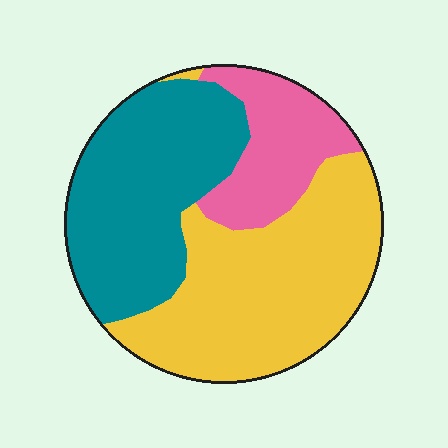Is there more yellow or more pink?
Yellow.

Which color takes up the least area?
Pink, at roughly 20%.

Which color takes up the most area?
Yellow, at roughly 45%.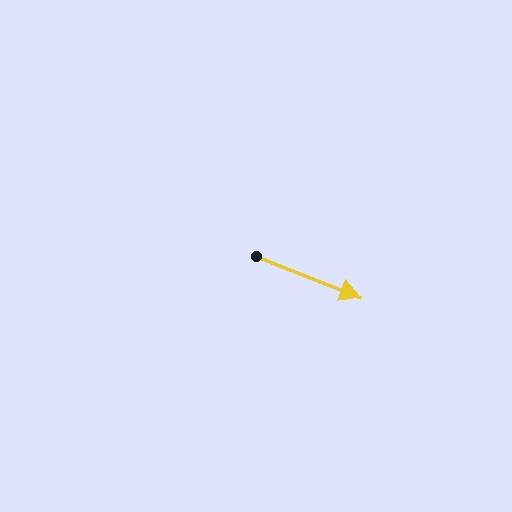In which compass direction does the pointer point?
East.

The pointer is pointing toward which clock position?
Roughly 4 o'clock.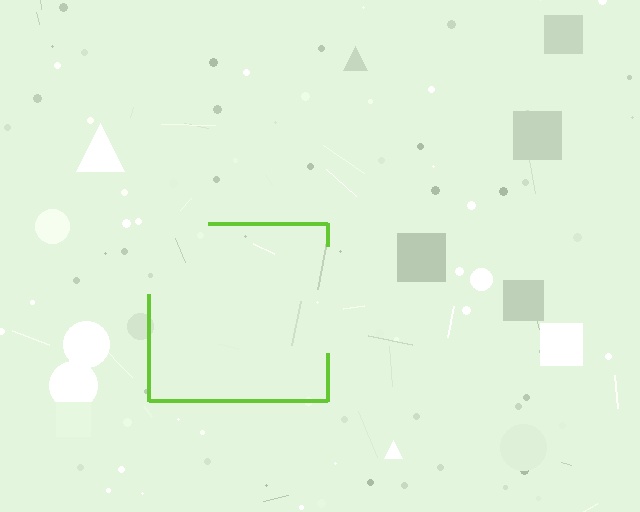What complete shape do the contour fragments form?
The contour fragments form a square.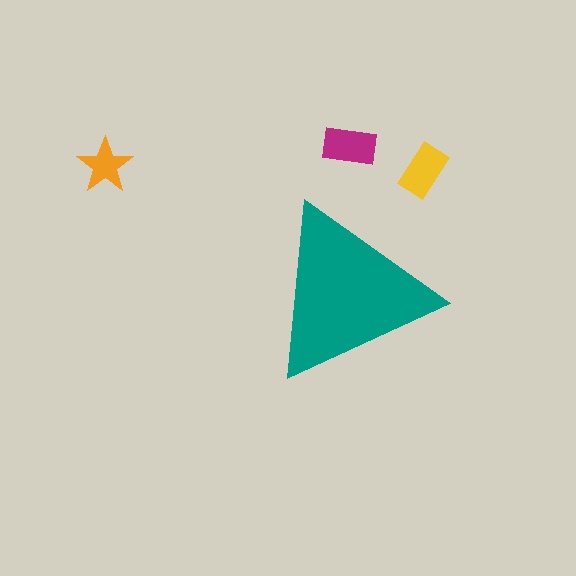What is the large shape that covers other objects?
A teal triangle.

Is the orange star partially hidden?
No, the orange star is fully visible.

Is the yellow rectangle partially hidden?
No, the yellow rectangle is fully visible.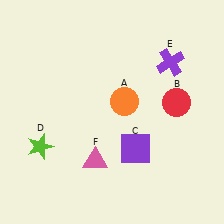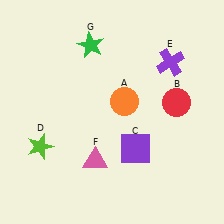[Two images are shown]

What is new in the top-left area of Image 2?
A green star (G) was added in the top-left area of Image 2.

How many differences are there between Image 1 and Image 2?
There is 1 difference between the two images.